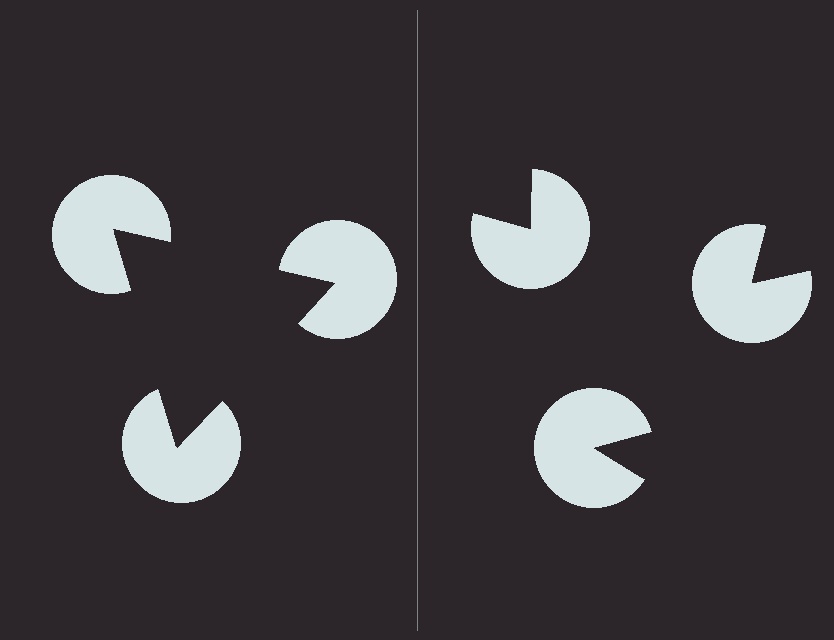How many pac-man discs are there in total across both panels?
6 — 3 on each side.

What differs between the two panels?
The pac-man discs are positioned identically on both sides; only the wedge orientations differ. On the left they align to a triangle; on the right they are misaligned.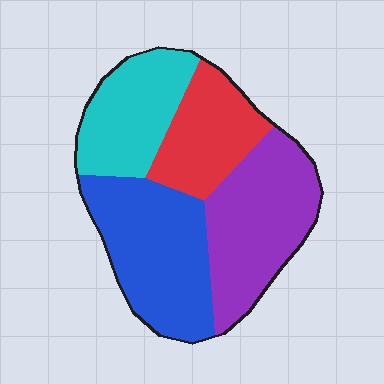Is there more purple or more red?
Purple.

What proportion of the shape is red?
Red covers around 20% of the shape.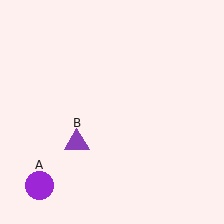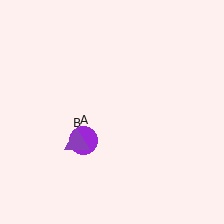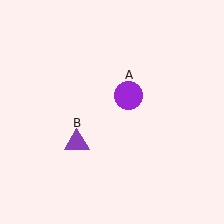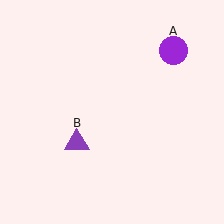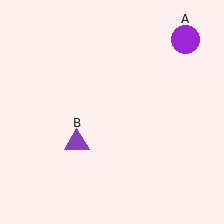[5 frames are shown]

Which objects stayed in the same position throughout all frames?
Purple triangle (object B) remained stationary.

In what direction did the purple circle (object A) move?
The purple circle (object A) moved up and to the right.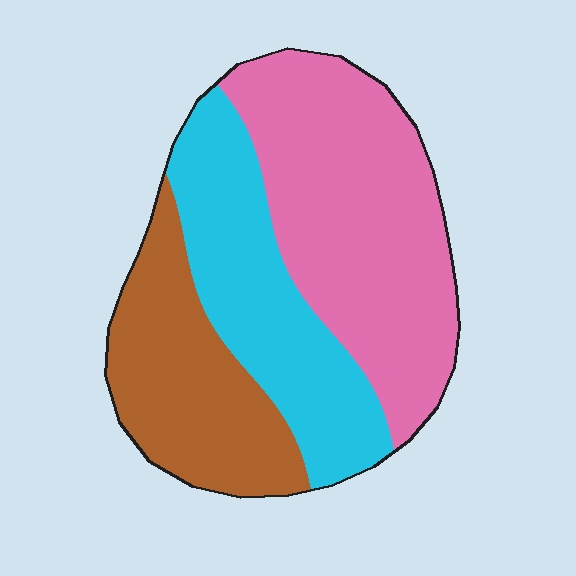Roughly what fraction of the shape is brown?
Brown covers roughly 25% of the shape.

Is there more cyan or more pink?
Pink.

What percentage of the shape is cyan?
Cyan takes up between a sixth and a third of the shape.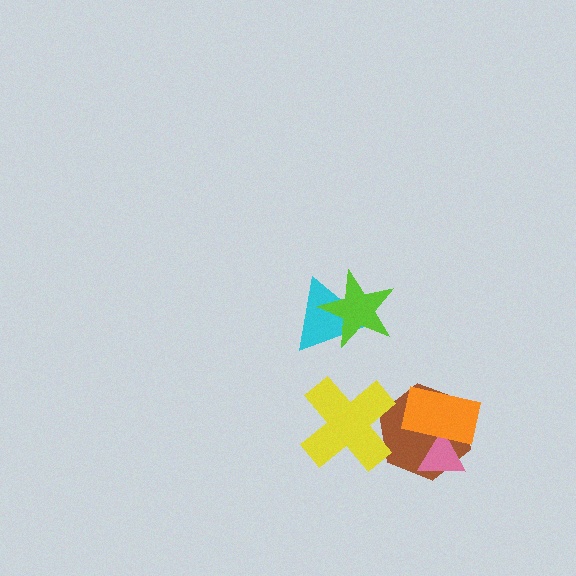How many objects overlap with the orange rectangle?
2 objects overlap with the orange rectangle.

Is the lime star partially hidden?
No, no other shape covers it.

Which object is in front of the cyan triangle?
The lime star is in front of the cyan triangle.